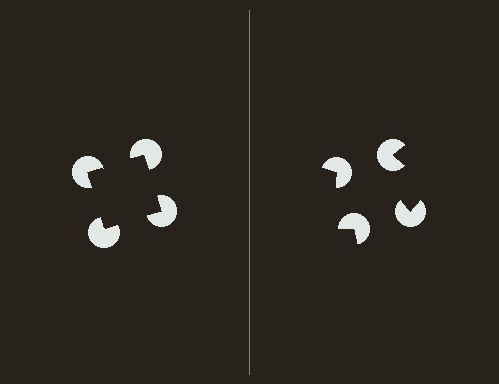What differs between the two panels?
The pac-man discs are positioned identically on both sides; only the wedge orientations differ. On the left they align to a square; on the right they are misaligned.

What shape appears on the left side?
An illusory square.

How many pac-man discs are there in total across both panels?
8 — 4 on each side.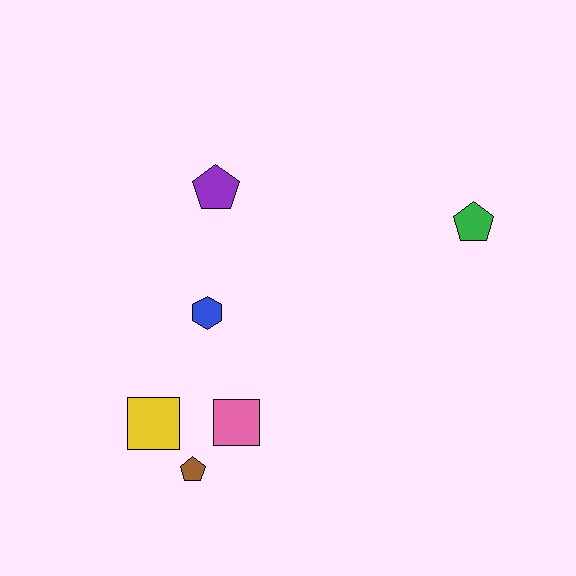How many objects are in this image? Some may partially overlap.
There are 6 objects.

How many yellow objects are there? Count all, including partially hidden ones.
There is 1 yellow object.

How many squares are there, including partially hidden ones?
There are 2 squares.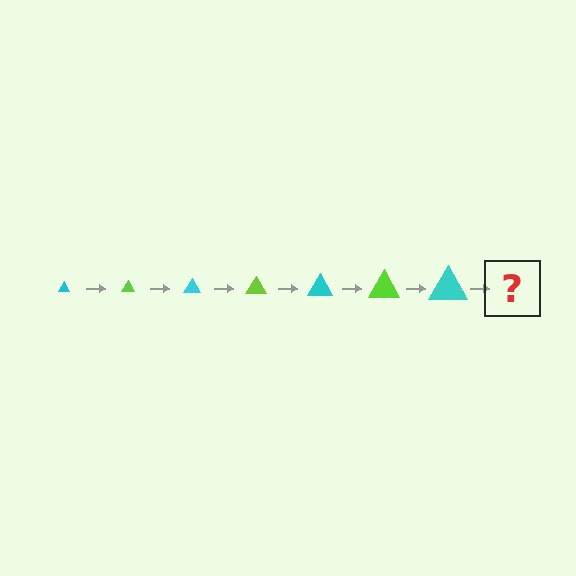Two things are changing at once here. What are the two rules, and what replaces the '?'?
The two rules are that the triangle grows larger each step and the color cycles through cyan and lime. The '?' should be a lime triangle, larger than the previous one.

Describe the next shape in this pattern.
It should be a lime triangle, larger than the previous one.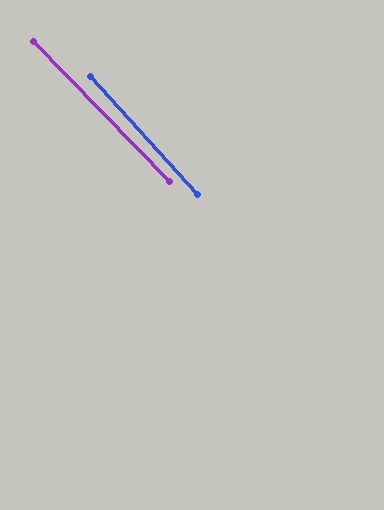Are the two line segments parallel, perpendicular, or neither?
Parallel — their directions differ by only 1.8°.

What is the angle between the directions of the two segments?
Approximately 2 degrees.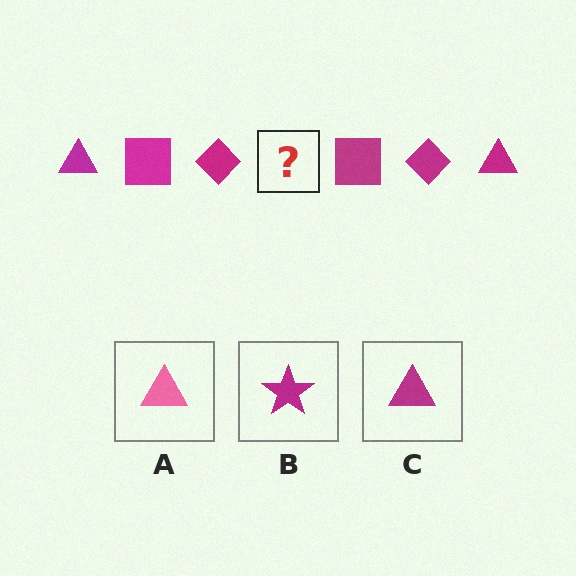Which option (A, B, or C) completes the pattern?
C.